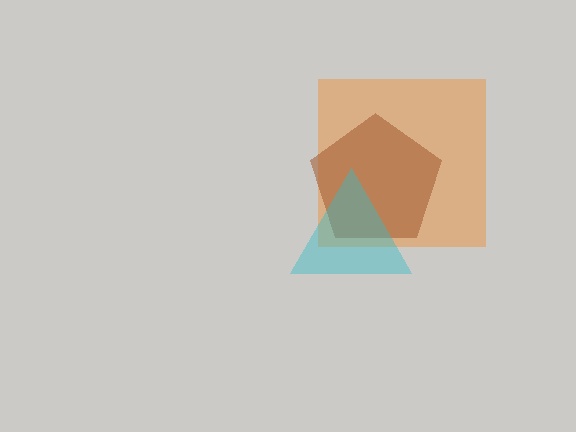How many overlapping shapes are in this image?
There are 3 overlapping shapes in the image.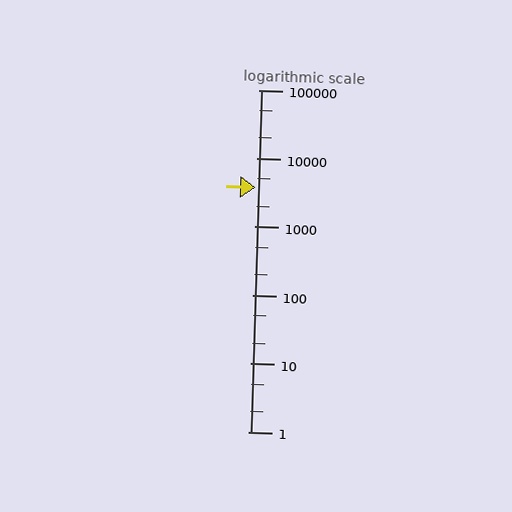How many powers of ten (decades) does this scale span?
The scale spans 5 decades, from 1 to 100000.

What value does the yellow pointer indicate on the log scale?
The pointer indicates approximately 3700.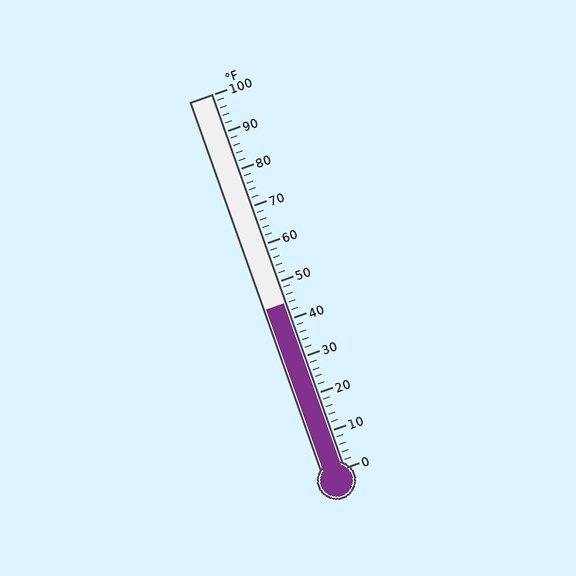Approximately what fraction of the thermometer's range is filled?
The thermometer is filled to approximately 45% of its range.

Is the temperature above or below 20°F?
The temperature is above 20°F.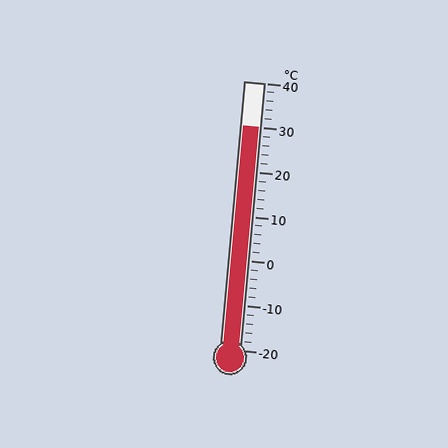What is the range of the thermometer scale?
The thermometer scale ranges from -20°C to 40°C.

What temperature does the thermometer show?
The thermometer shows approximately 30°C.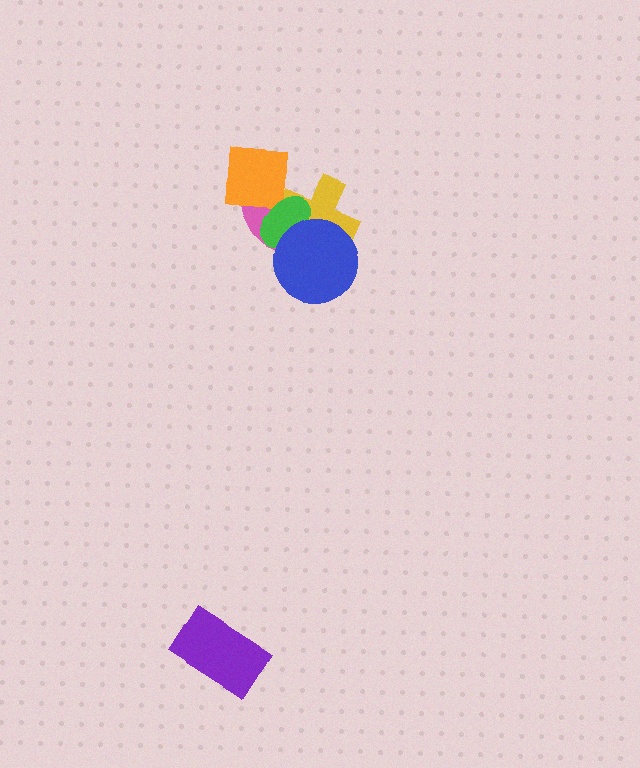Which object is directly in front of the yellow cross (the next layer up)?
The orange square is directly in front of the yellow cross.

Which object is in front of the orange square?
The green ellipse is in front of the orange square.